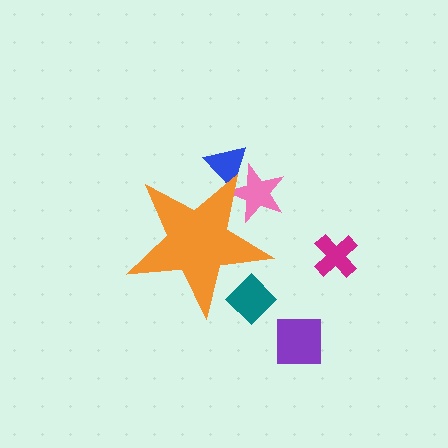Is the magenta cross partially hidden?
No, the magenta cross is fully visible.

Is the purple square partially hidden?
No, the purple square is fully visible.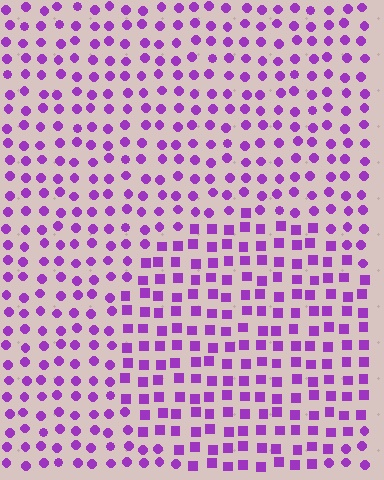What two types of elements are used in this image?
The image uses squares inside the circle region and circles outside it.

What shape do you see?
I see a circle.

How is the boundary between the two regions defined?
The boundary is defined by a change in element shape: squares inside vs. circles outside. All elements share the same color and spacing.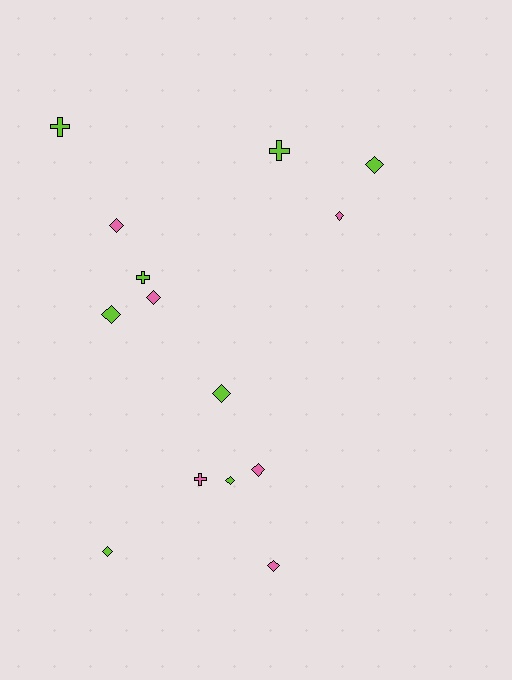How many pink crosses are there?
There is 1 pink cross.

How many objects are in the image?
There are 14 objects.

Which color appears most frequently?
Lime, with 8 objects.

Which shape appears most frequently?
Diamond, with 10 objects.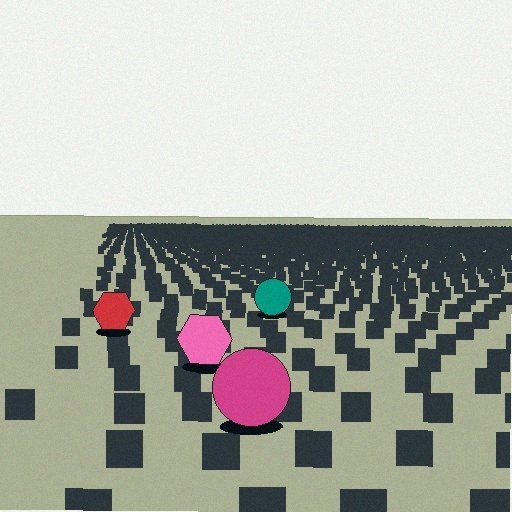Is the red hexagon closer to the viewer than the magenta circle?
No. The magenta circle is closer — you can tell from the texture gradient: the ground texture is coarser near it.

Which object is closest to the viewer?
The magenta circle is closest. The texture marks near it are larger and more spread out.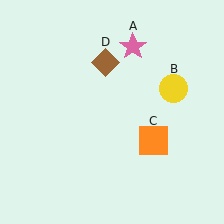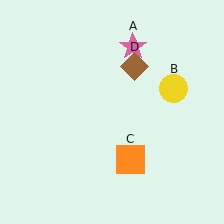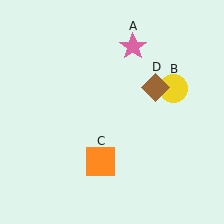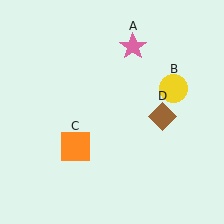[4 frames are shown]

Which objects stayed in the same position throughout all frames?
Pink star (object A) and yellow circle (object B) remained stationary.